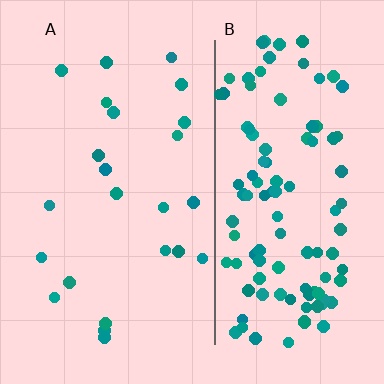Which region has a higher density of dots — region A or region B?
B (the right).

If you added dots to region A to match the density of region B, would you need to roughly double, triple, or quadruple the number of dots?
Approximately quadruple.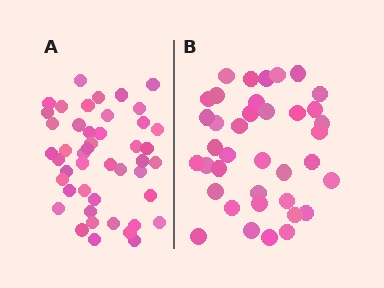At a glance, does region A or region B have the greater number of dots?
Region A (the left region) has more dots.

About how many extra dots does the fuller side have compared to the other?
Region A has roughly 8 or so more dots than region B.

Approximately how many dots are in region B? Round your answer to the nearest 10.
About 40 dots. (The exact count is 38, which rounds to 40.)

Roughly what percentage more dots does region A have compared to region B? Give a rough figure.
About 20% more.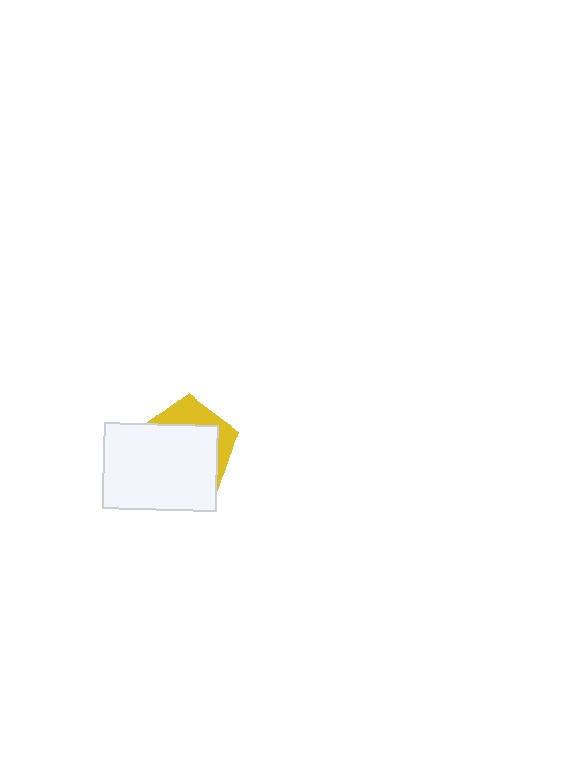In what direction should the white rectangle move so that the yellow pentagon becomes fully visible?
The white rectangle should move down. That is the shortest direction to clear the overlap and leave the yellow pentagon fully visible.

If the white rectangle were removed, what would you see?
You would see the complete yellow pentagon.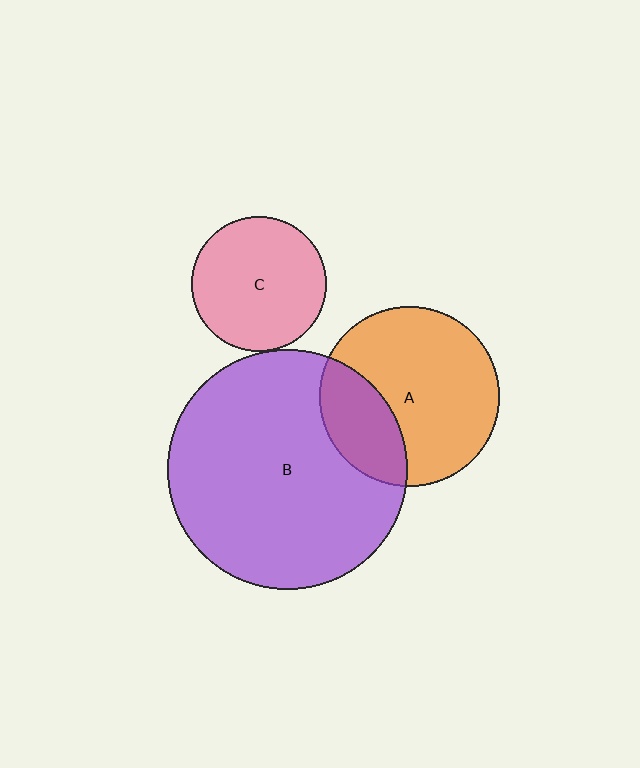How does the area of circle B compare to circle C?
Approximately 3.2 times.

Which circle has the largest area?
Circle B (purple).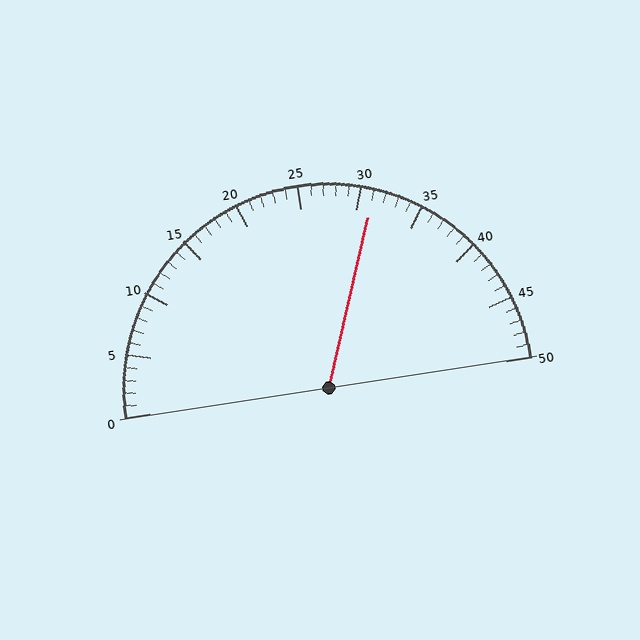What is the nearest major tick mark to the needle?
The nearest major tick mark is 30.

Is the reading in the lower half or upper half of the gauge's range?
The reading is in the upper half of the range (0 to 50).